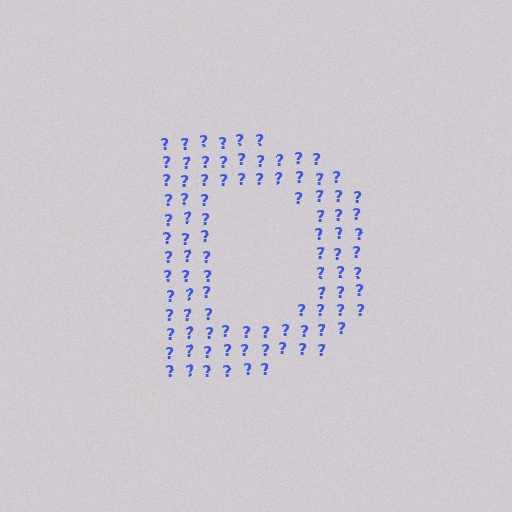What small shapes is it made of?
It is made of small question marks.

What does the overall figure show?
The overall figure shows the letter D.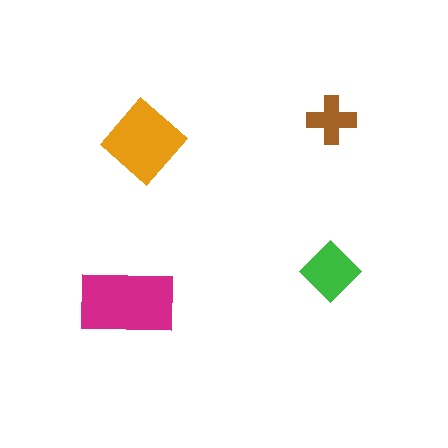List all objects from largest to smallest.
The magenta rectangle, the orange diamond, the green diamond, the brown cross.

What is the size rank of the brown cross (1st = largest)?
4th.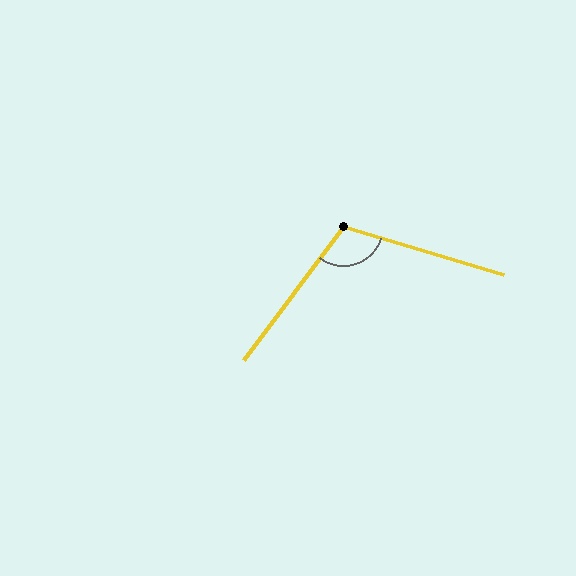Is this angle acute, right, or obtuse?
It is obtuse.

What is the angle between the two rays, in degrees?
Approximately 110 degrees.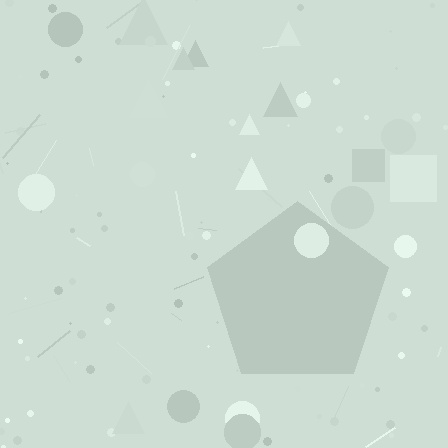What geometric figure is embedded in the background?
A pentagon is embedded in the background.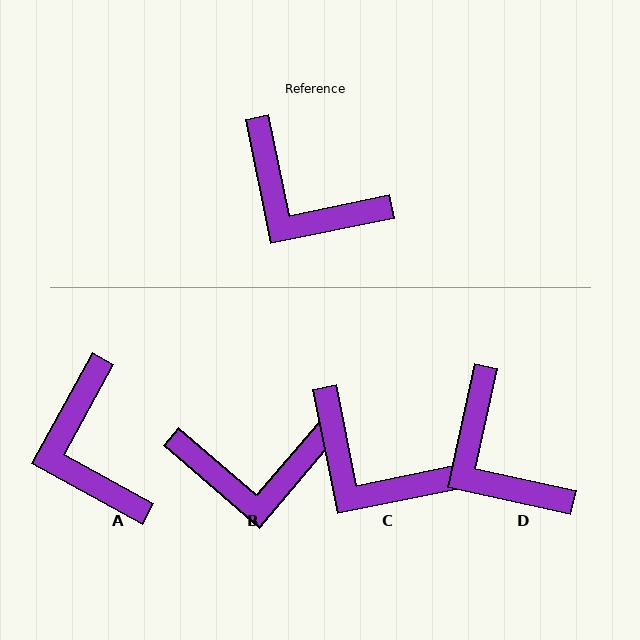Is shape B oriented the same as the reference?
No, it is off by about 38 degrees.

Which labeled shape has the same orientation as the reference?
C.